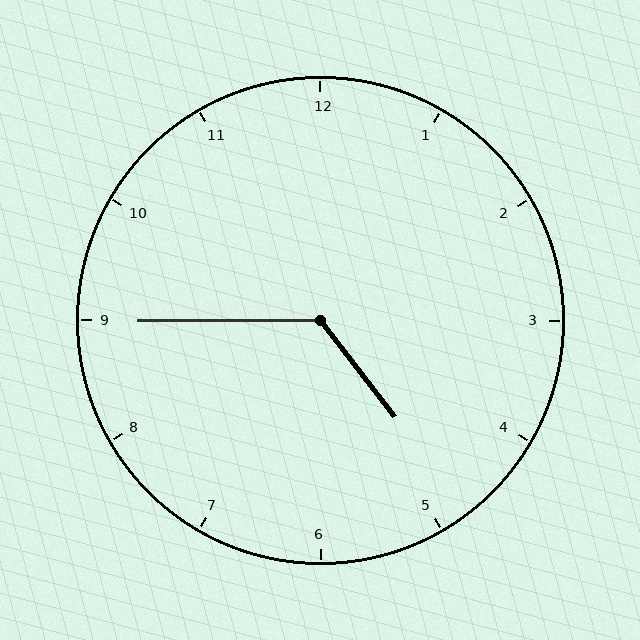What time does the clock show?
4:45.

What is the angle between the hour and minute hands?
Approximately 128 degrees.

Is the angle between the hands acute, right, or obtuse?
It is obtuse.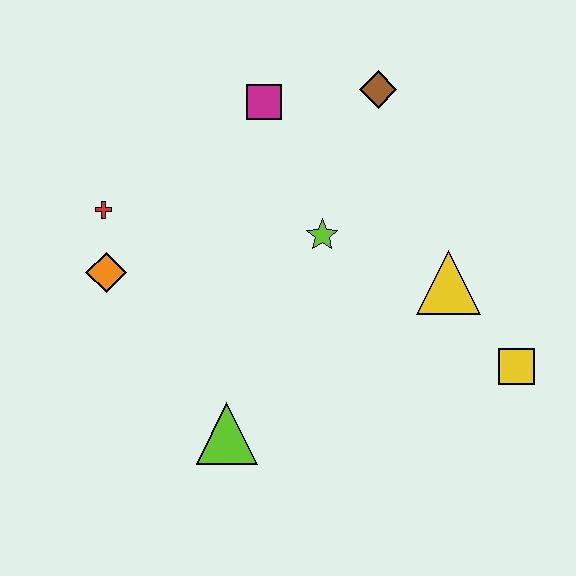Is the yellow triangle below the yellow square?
No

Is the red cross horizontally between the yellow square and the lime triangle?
No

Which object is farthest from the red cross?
The yellow square is farthest from the red cross.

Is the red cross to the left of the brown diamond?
Yes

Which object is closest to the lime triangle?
The orange diamond is closest to the lime triangle.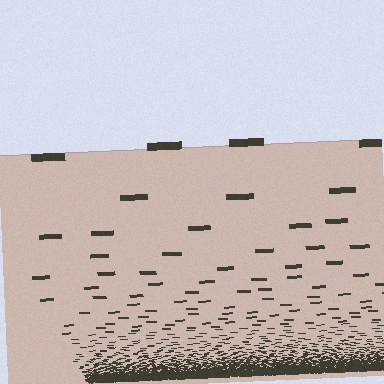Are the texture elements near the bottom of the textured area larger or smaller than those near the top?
Smaller. The gradient is inverted — elements near the bottom are smaller and denser.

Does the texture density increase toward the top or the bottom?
Density increases toward the bottom.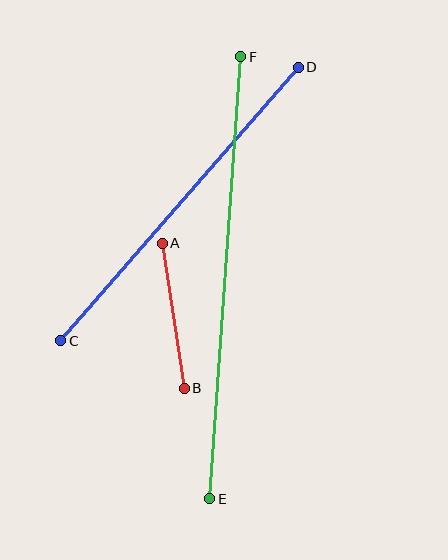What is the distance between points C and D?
The distance is approximately 362 pixels.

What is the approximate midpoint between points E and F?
The midpoint is at approximately (225, 278) pixels.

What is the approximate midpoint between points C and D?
The midpoint is at approximately (179, 204) pixels.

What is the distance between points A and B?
The distance is approximately 146 pixels.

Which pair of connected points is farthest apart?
Points E and F are farthest apart.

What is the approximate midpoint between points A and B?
The midpoint is at approximately (173, 316) pixels.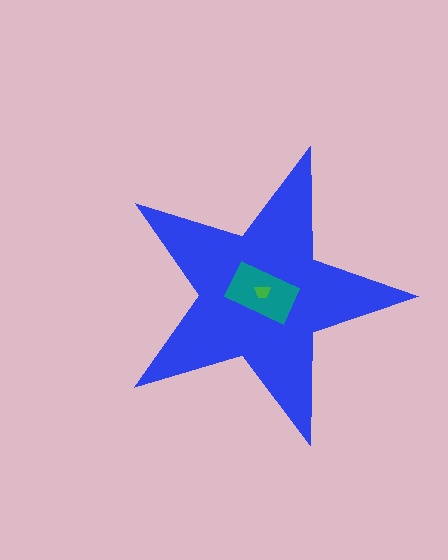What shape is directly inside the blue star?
The teal rectangle.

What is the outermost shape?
The blue star.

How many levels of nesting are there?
3.